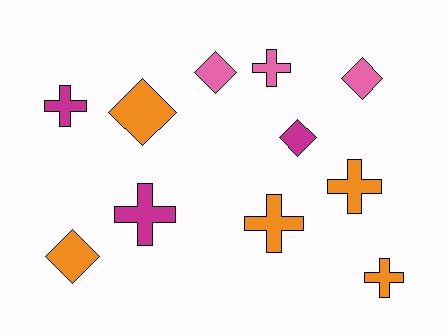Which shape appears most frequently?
Cross, with 6 objects.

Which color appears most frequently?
Orange, with 5 objects.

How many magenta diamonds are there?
There is 1 magenta diamond.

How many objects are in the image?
There are 11 objects.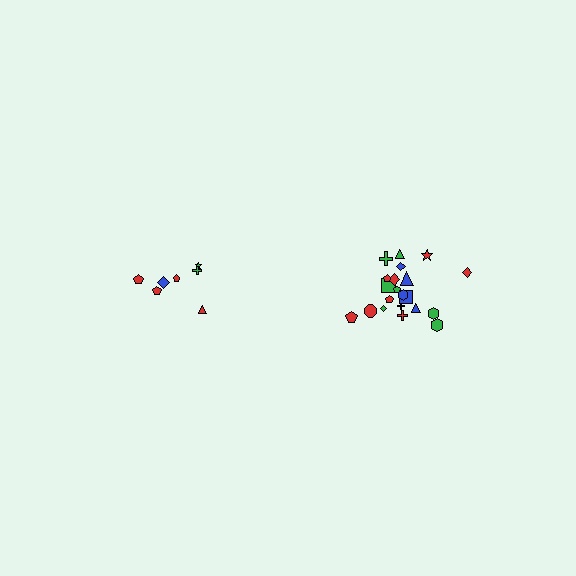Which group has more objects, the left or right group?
The right group.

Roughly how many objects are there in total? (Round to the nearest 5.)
Roughly 30 objects in total.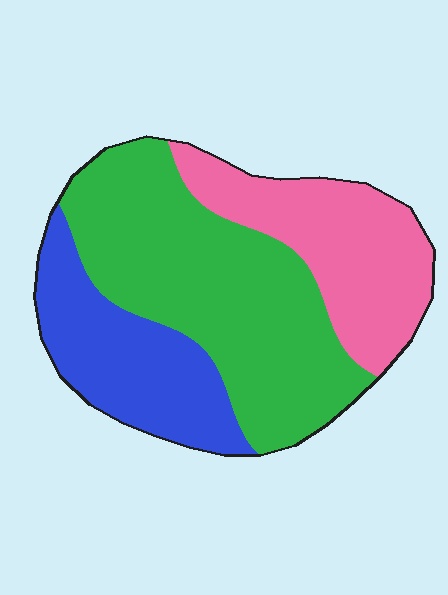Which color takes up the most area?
Green, at roughly 50%.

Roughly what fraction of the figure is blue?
Blue covers around 25% of the figure.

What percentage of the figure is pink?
Pink takes up about one quarter (1/4) of the figure.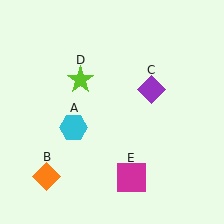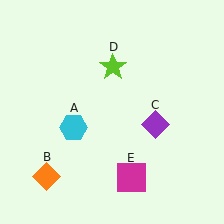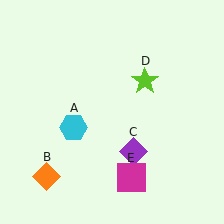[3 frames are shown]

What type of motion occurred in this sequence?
The purple diamond (object C), lime star (object D) rotated clockwise around the center of the scene.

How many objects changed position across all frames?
2 objects changed position: purple diamond (object C), lime star (object D).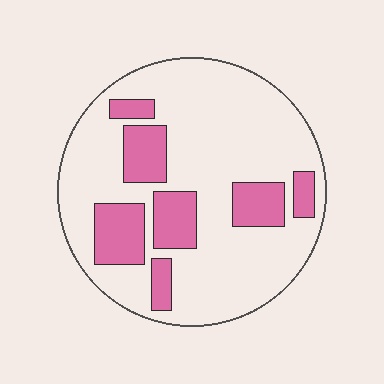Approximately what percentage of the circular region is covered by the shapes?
Approximately 25%.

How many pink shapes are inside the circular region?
7.